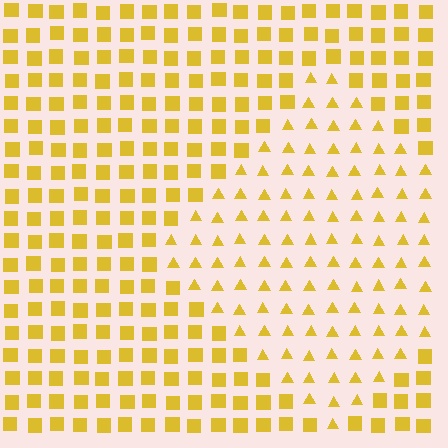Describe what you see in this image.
The image is filled with small yellow elements arranged in a uniform grid. A diamond-shaped region contains triangles, while the surrounding area contains squares. The boundary is defined purely by the change in element shape.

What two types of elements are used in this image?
The image uses triangles inside the diamond region and squares outside it.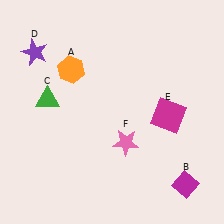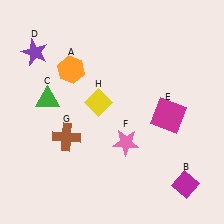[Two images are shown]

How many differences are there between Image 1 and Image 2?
There are 2 differences between the two images.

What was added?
A brown cross (G), a yellow diamond (H) were added in Image 2.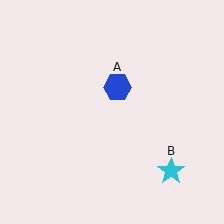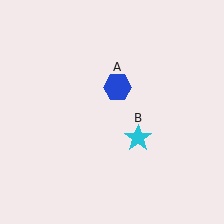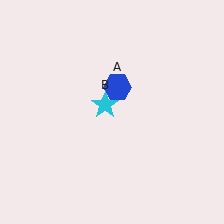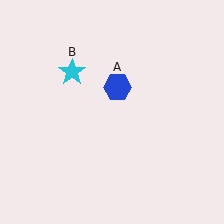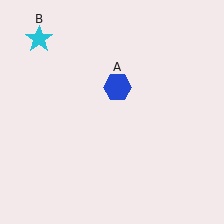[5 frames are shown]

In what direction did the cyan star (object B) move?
The cyan star (object B) moved up and to the left.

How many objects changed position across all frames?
1 object changed position: cyan star (object B).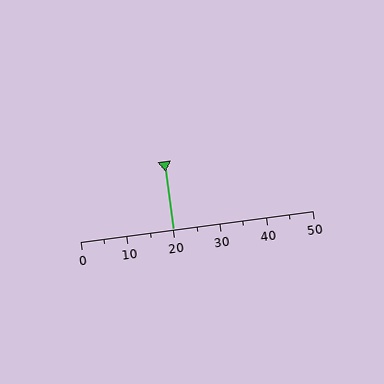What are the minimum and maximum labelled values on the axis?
The axis runs from 0 to 50.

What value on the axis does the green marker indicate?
The marker indicates approximately 20.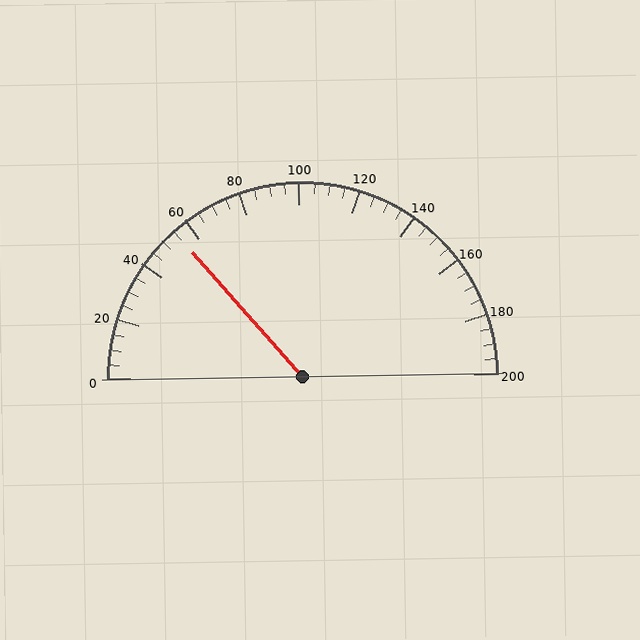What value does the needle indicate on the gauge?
The needle indicates approximately 55.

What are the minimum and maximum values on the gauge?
The gauge ranges from 0 to 200.